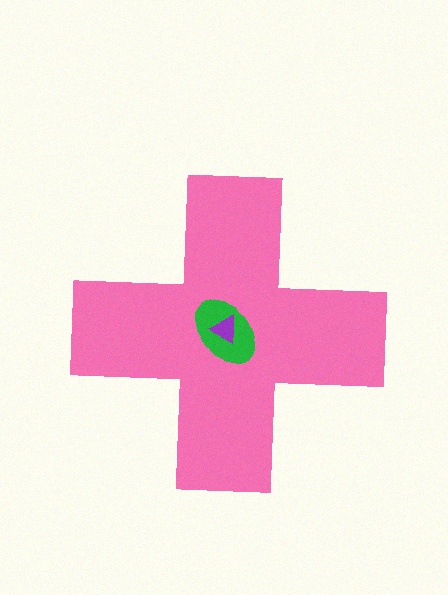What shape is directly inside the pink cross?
The green ellipse.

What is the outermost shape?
The pink cross.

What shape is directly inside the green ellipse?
The purple triangle.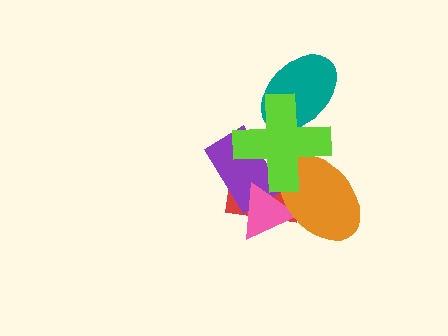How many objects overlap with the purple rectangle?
3 objects overlap with the purple rectangle.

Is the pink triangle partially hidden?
Yes, it is partially covered by another shape.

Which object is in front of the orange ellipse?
The lime cross is in front of the orange ellipse.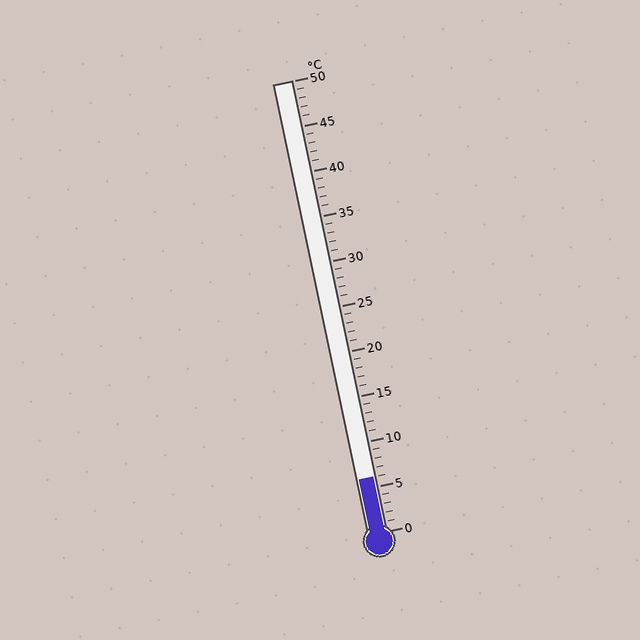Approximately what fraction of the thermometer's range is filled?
The thermometer is filled to approximately 10% of its range.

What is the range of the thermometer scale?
The thermometer scale ranges from 0°C to 50°C.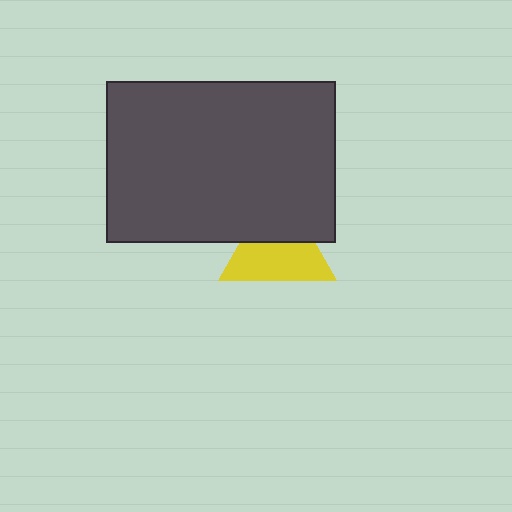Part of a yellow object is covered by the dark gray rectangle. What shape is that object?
It is a triangle.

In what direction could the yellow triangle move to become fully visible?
The yellow triangle could move down. That would shift it out from behind the dark gray rectangle entirely.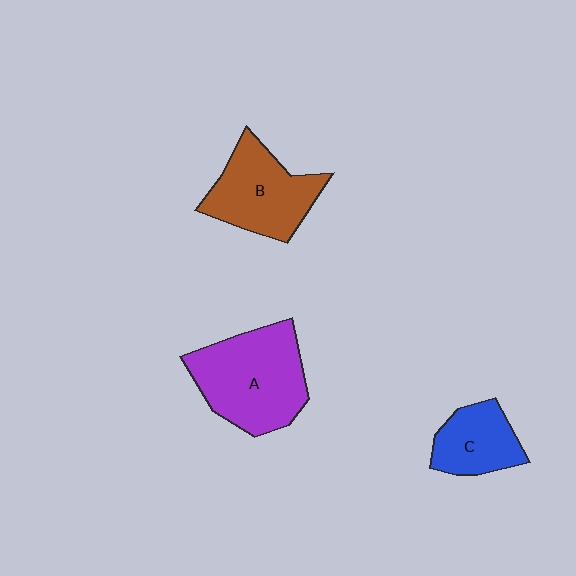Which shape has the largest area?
Shape A (purple).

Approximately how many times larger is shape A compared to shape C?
Approximately 1.8 times.